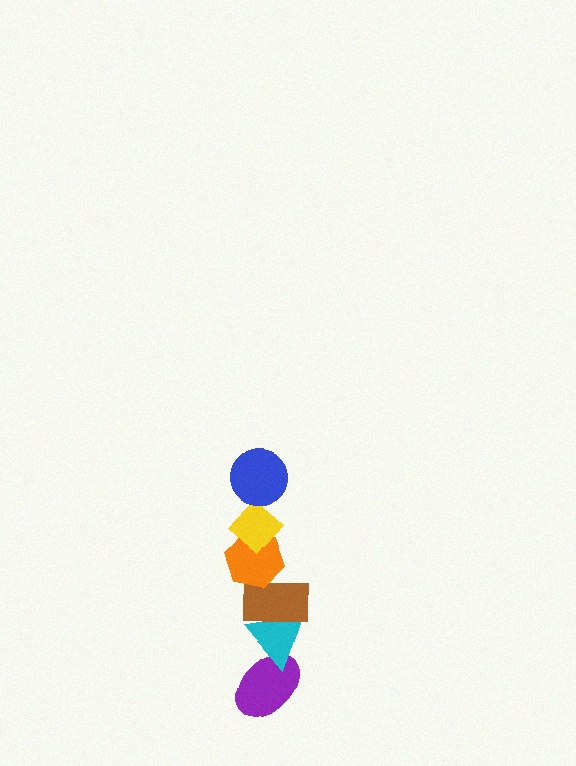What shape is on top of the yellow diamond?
The blue circle is on top of the yellow diamond.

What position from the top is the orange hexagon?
The orange hexagon is 3rd from the top.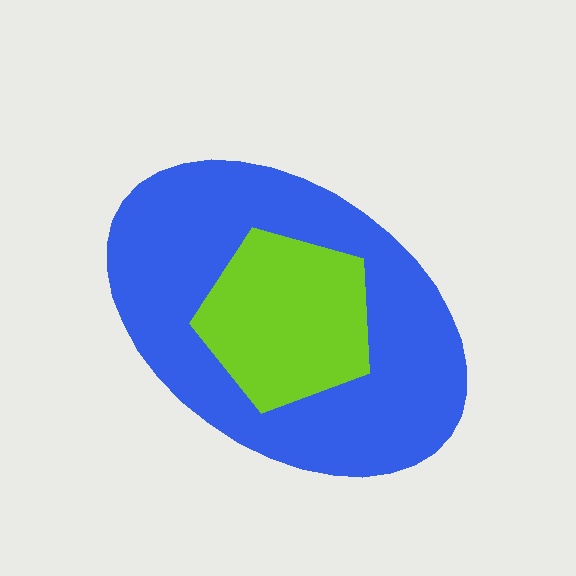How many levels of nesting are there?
2.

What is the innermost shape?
The lime pentagon.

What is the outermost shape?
The blue ellipse.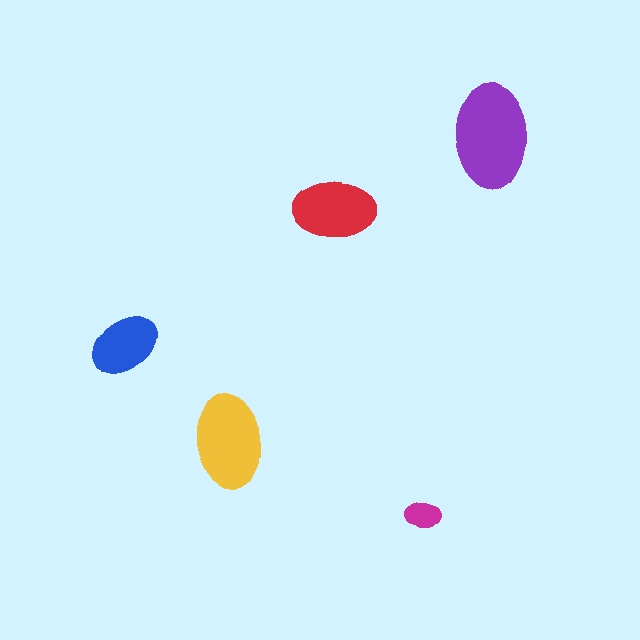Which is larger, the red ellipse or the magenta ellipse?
The red one.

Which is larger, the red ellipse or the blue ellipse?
The red one.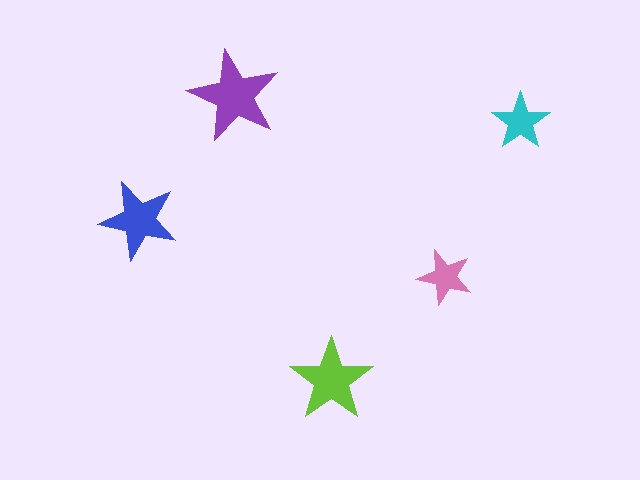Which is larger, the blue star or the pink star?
The blue one.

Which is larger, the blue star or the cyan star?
The blue one.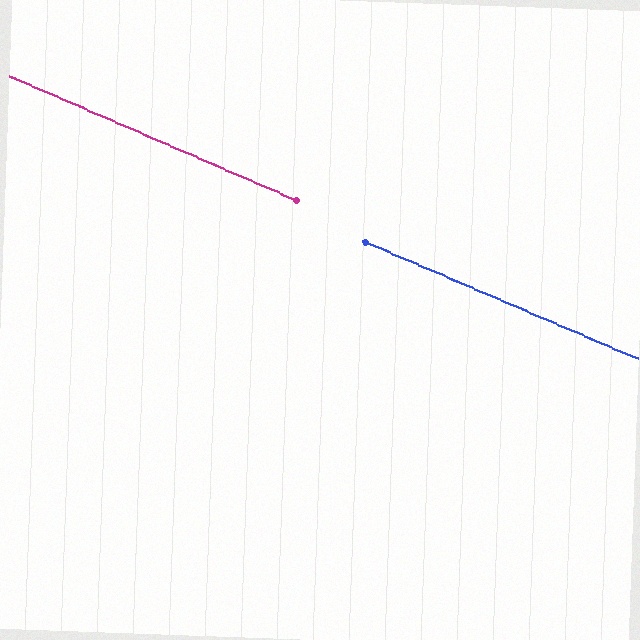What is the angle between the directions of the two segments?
Approximately 0 degrees.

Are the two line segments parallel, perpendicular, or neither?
Parallel — their directions differ by only 0.2°.